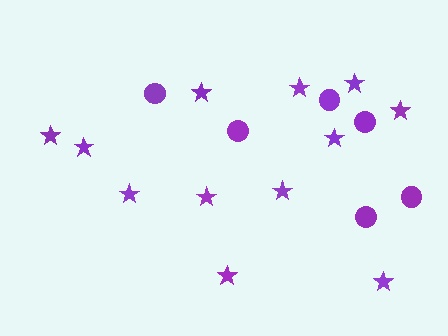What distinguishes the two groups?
There are 2 groups: one group of stars (12) and one group of circles (6).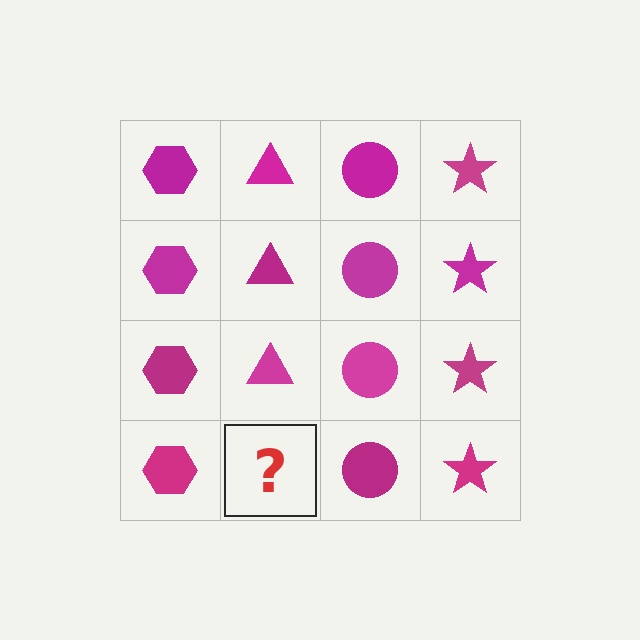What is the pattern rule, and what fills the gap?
The rule is that each column has a consistent shape. The gap should be filled with a magenta triangle.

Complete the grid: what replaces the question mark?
The question mark should be replaced with a magenta triangle.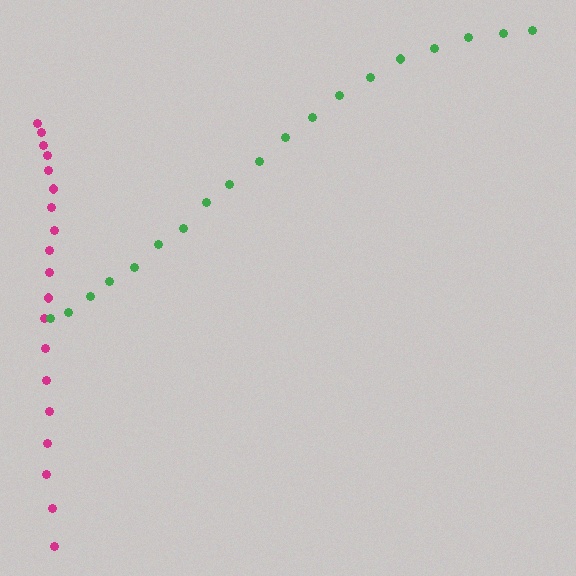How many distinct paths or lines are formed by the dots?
There are 2 distinct paths.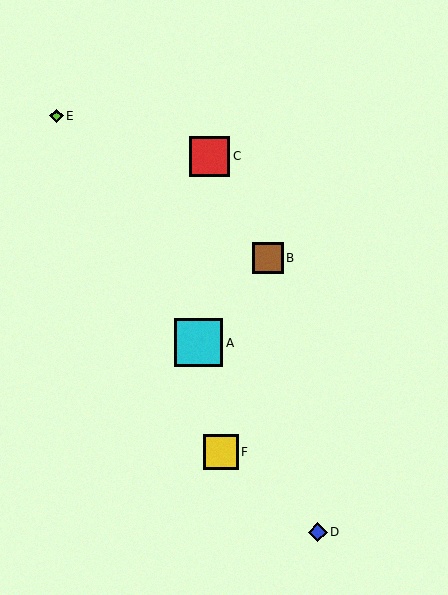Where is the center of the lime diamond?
The center of the lime diamond is at (56, 116).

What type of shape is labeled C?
Shape C is a red square.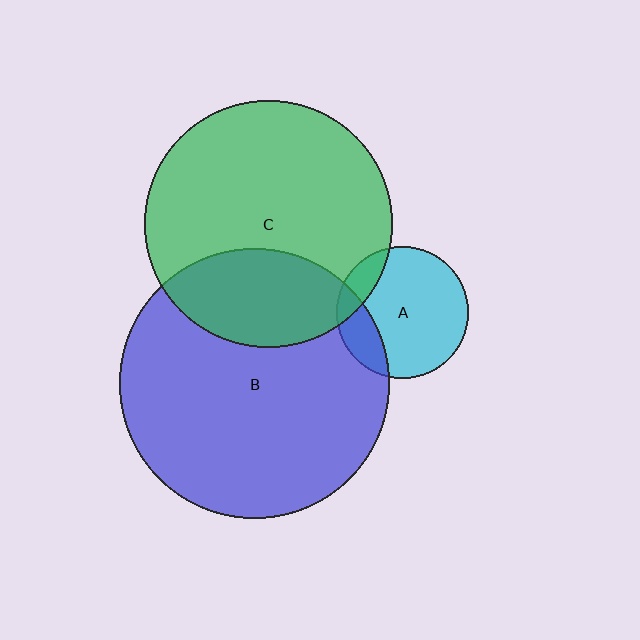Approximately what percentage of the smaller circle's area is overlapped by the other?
Approximately 30%.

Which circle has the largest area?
Circle B (blue).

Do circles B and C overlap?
Yes.